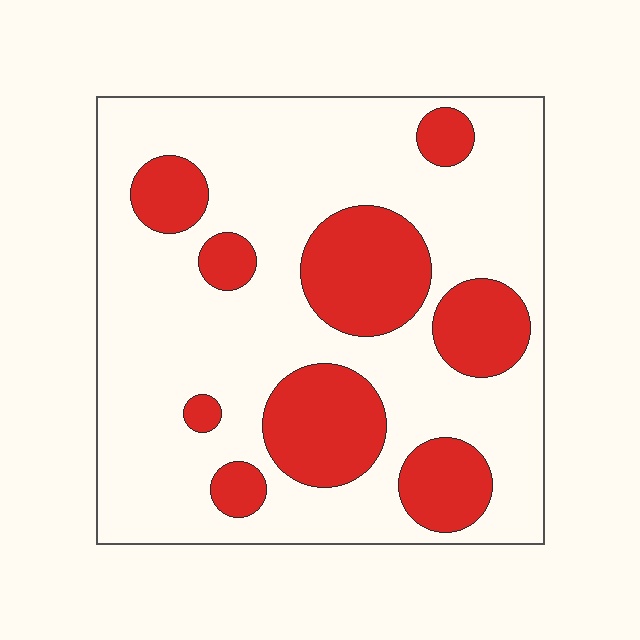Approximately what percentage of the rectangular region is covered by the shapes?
Approximately 25%.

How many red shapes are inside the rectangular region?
9.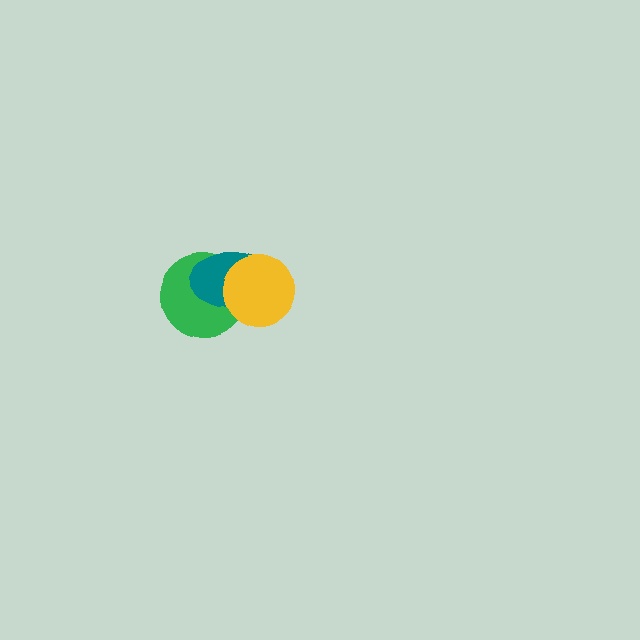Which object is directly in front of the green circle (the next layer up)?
The teal ellipse is directly in front of the green circle.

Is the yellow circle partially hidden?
No, no other shape covers it.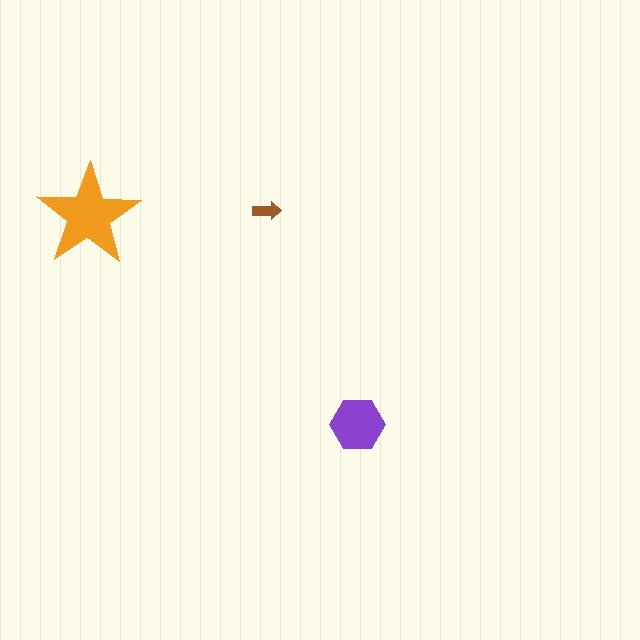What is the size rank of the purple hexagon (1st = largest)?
2nd.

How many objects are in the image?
There are 3 objects in the image.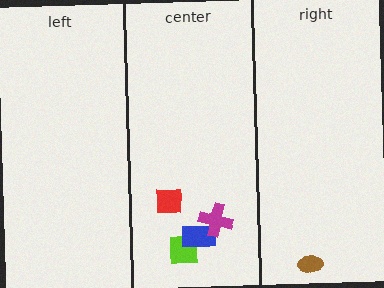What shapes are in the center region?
The lime square, the blue rectangle, the magenta cross, the red square.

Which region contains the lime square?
The center region.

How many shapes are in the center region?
4.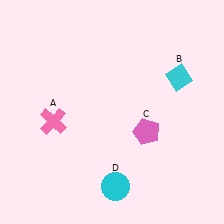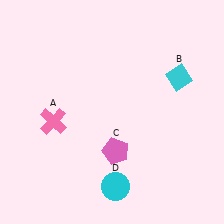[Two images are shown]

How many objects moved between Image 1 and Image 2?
1 object moved between the two images.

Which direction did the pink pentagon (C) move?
The pink pentagon (C) moved left.